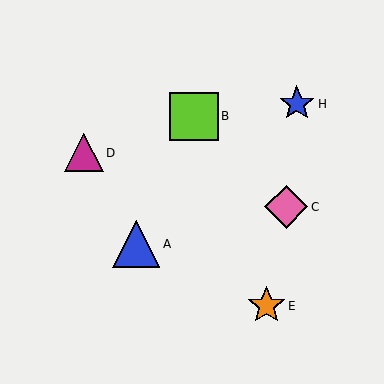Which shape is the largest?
The lime square (labeled B) is the largest.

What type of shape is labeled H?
Shape H is a blue star.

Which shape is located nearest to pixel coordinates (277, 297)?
The orange star (labeled E) at (266, 306) is nearest to that location.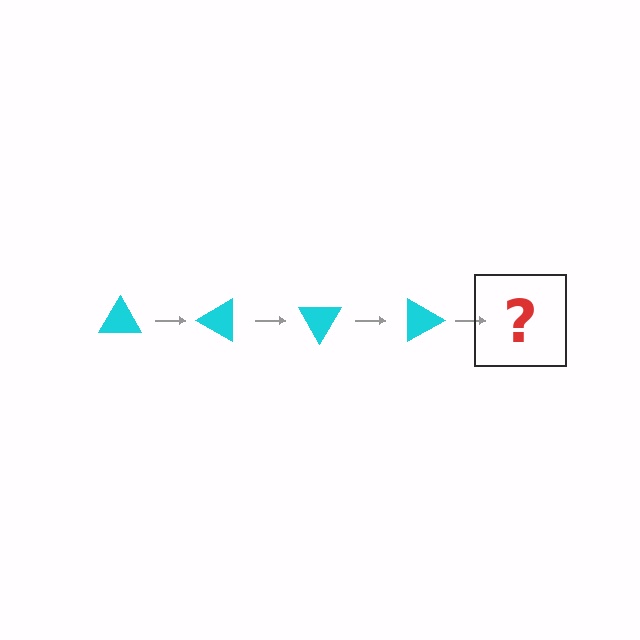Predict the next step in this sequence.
The next step is a cyan triangle rotated 120 degrees.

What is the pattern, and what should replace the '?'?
The pattern is that the triangle rotates 30 degrees each step. The '?' should be a cyan triangle rotated 120 degrees.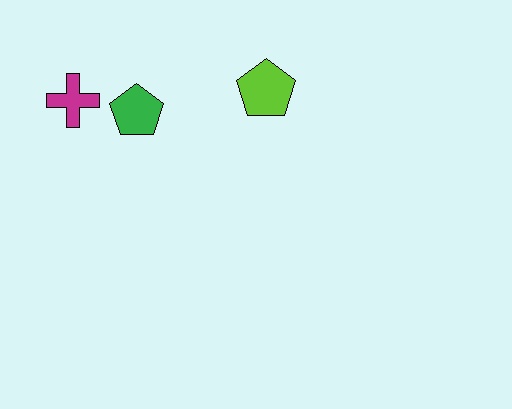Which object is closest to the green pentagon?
The magenta cross is closest to the green pentagon.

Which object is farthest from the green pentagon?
The lime pentagon is farthest from the green pentagon.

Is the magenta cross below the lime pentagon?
Yes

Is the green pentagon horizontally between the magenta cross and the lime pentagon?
Yes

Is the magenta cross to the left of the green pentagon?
Yes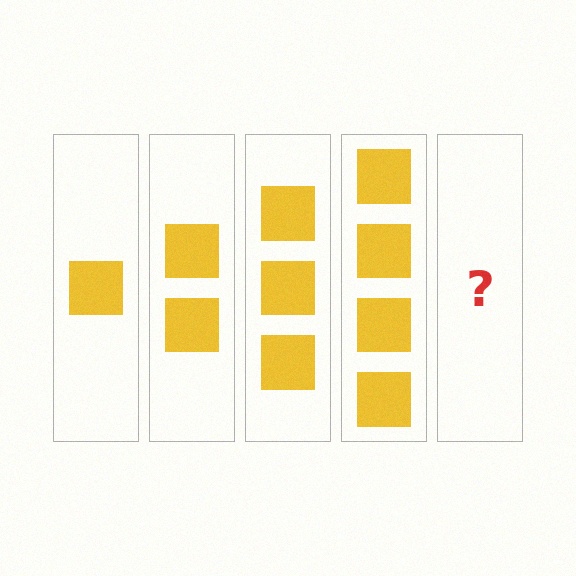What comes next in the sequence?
The next element should be 5 squares.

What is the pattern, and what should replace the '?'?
The pattern is that each step adds one more square. The '?' should be 5 squares.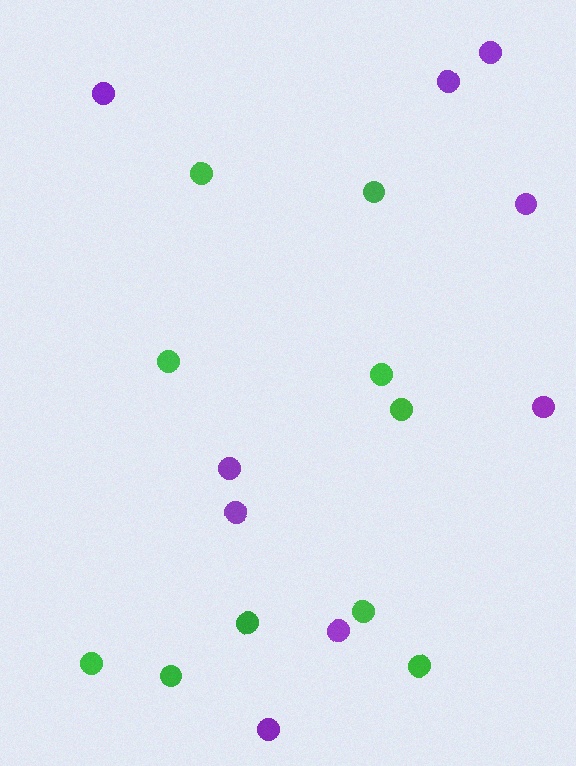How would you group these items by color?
There are 2 groups: one group of green circles (10) and one group of purple circles (9).